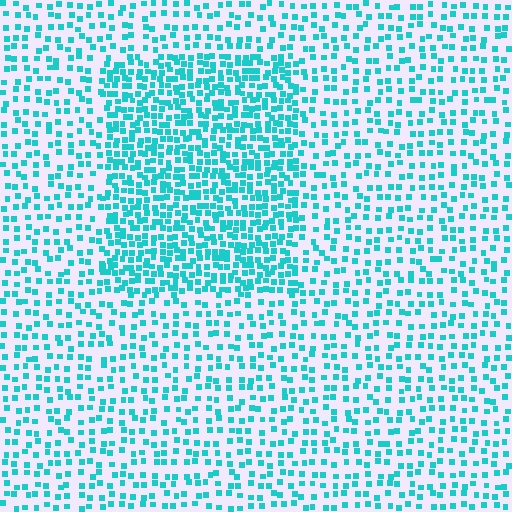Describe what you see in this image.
The image contains small cyan elements arranged at two different densities. A rectangle-shaped region is visible where the elements are more densely packed than the surrounding area.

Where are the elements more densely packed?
The elements are more densely packed inside the rectangle boundary.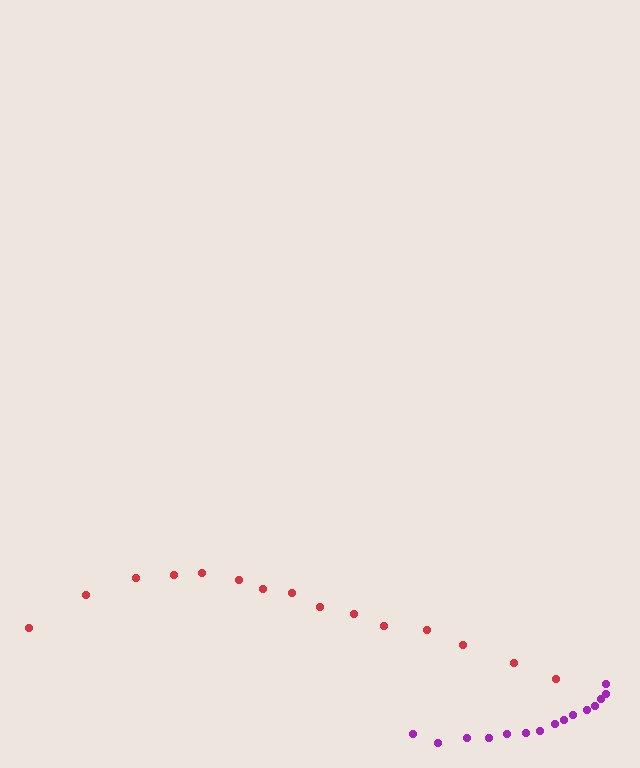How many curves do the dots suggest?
There are 2 distinct paths.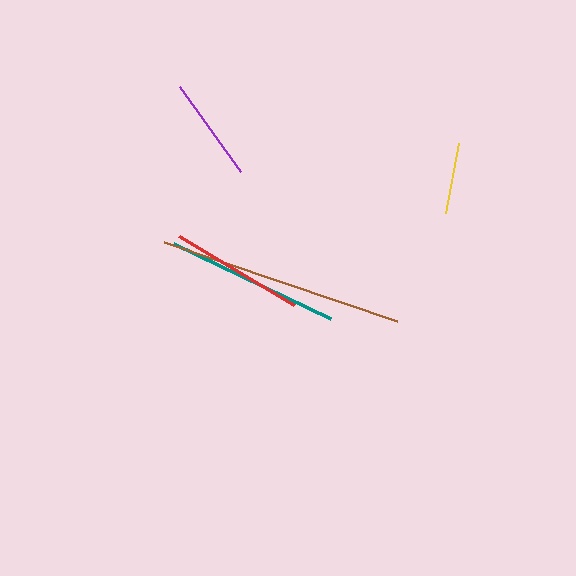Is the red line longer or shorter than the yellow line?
The red line is longer than the yellow line.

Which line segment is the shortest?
The yellow line is the shortest at approximately 71 pixels.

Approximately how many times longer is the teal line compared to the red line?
The teal line is approximately 1.3 times the length of the red line.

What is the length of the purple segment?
The purple segment is approximately 104 pixels long.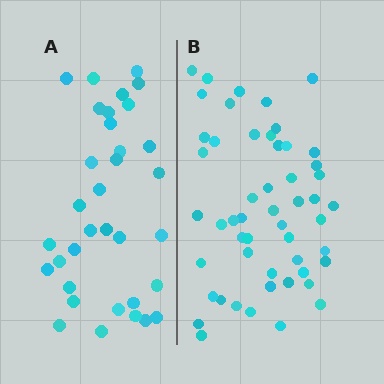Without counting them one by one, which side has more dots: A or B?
Region B (the right region) has more dots.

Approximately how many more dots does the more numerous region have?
Region B has approximately 20 more dots than region A.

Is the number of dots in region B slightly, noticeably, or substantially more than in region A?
Region B has substantially more. The ratio is roughly 1.5 to 1.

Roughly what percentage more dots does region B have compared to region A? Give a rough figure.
About 55% more.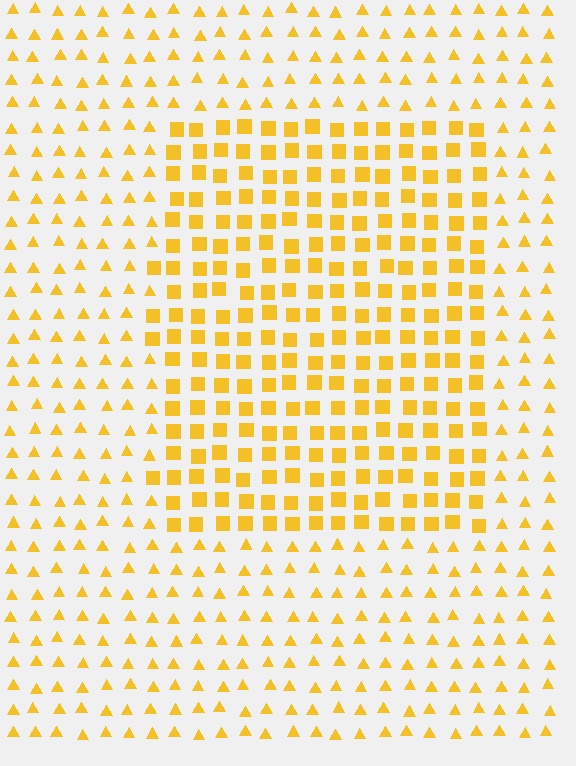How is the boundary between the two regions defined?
The boundary is defined by a change in element shape: squares inside vs. triangles outside. All elements share the same color and spacing.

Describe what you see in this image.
The image is filled with small yellow elements arranged in a uniform grid. A rectangle-shaped region contains squares, while the surrounding area contains triangles. The boundary is defined purely by the change in element shape.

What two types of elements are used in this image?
The image uses squares inside the rectangle region and triangles outside it.